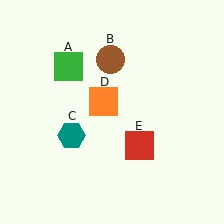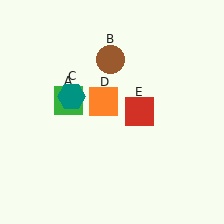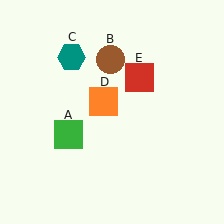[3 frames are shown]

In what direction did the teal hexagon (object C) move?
The teal hexagon (object C) moved up.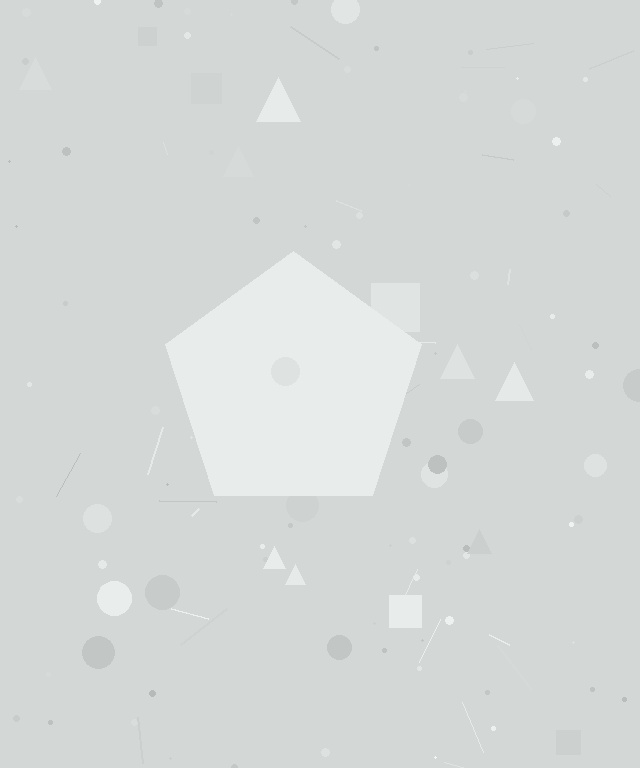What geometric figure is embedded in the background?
A pentagon is embedded in the background.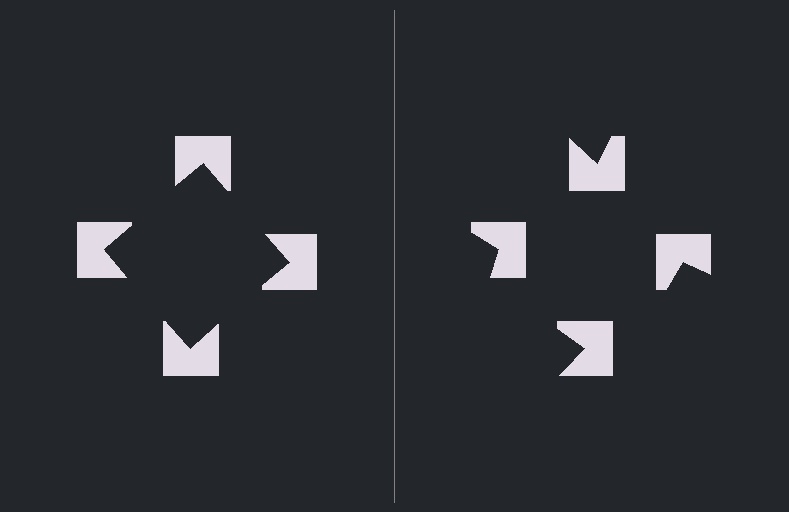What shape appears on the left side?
An illusory square.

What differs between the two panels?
The notched squares are positioned identically on both sides; only the wedge orientations differ. On the left they align to a square; on the right they are misaligned.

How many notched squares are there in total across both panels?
8 — 4 on each side.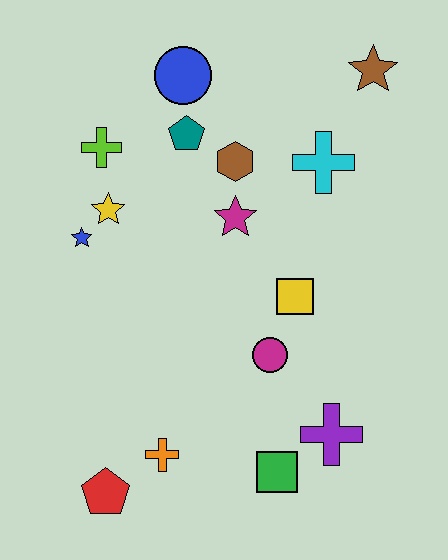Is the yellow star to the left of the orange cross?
Yes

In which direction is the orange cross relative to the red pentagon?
The orange cross is to the right of the red pentagon.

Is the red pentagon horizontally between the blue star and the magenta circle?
Yes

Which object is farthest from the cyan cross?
The red pentagon is farthest from the cyan cross.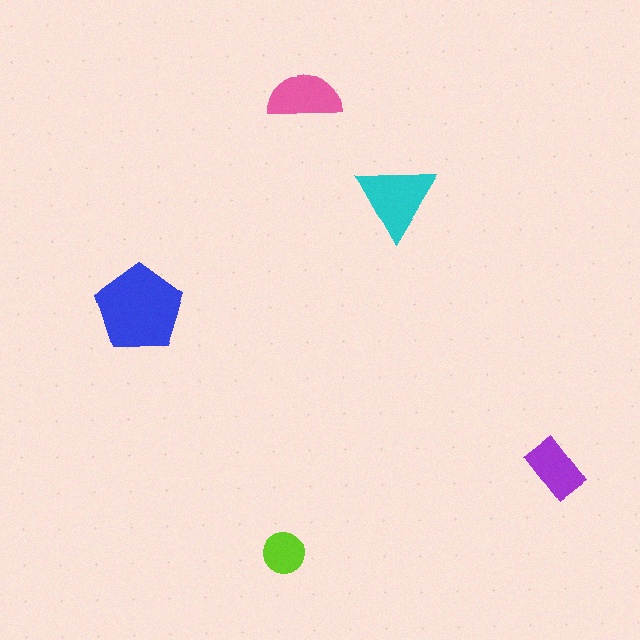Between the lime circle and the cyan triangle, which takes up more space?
The cyan triangle.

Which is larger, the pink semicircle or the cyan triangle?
The cyan triangle.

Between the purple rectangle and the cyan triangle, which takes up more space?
The cyan triangle.